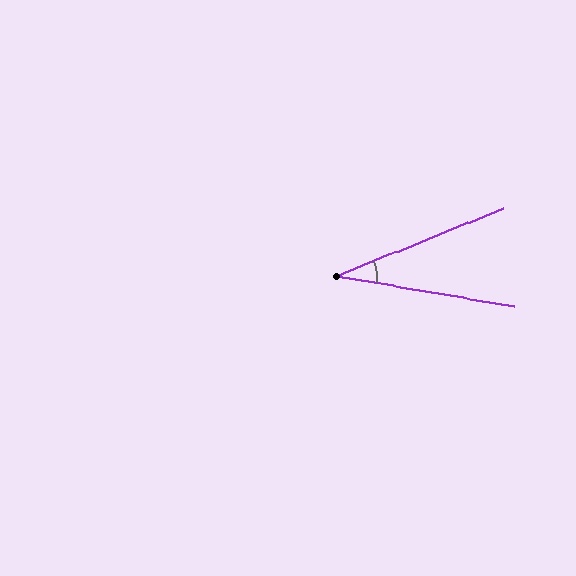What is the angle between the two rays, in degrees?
Approximately 32 degrees.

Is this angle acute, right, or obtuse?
It is acute.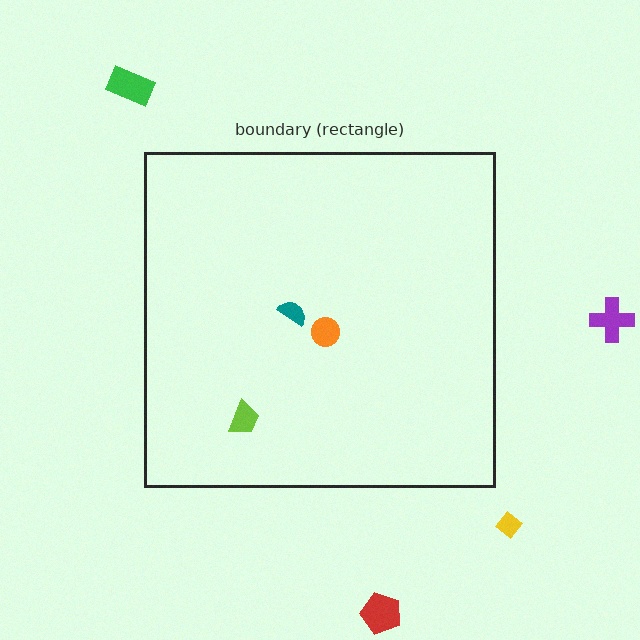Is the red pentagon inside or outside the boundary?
Outside.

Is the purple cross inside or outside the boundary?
Outside.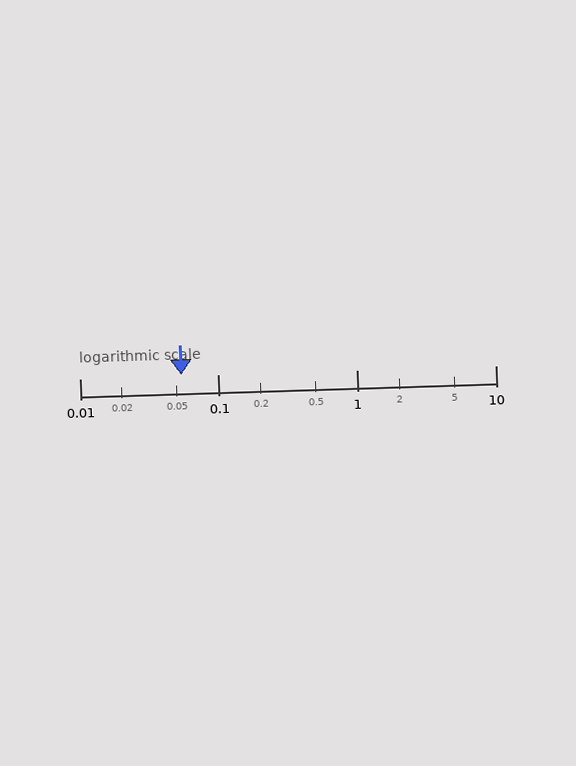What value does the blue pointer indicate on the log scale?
The pointer indicates approximately 0.054.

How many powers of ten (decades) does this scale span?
The scale spans 3 decades, from 0.01 to 10.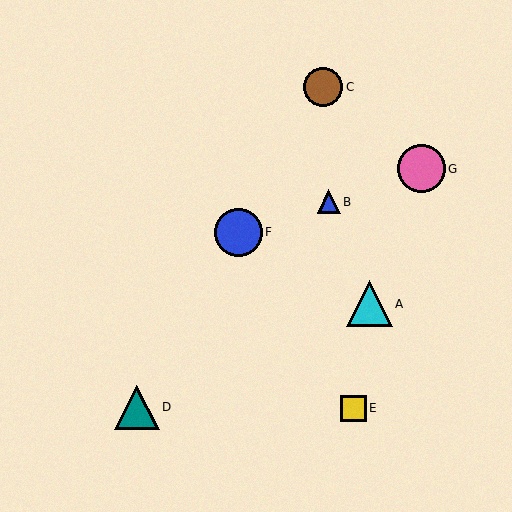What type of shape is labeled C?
Shape C is a brown circle.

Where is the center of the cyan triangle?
The center of the cyan triangle is at (369, 304).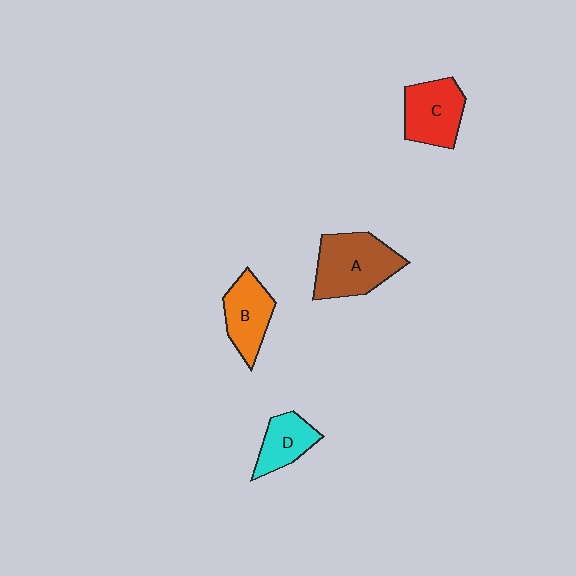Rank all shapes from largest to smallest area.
From largest to smallest: A (brown), C (red), B (orange), D (cyan).